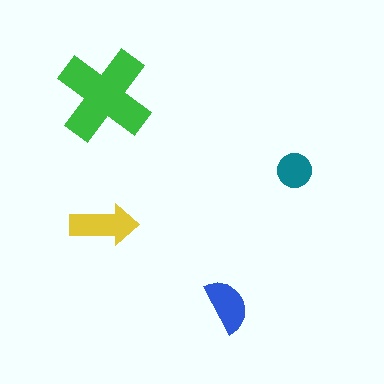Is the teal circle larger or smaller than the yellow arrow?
Smaller.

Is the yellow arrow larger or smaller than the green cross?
Smaller.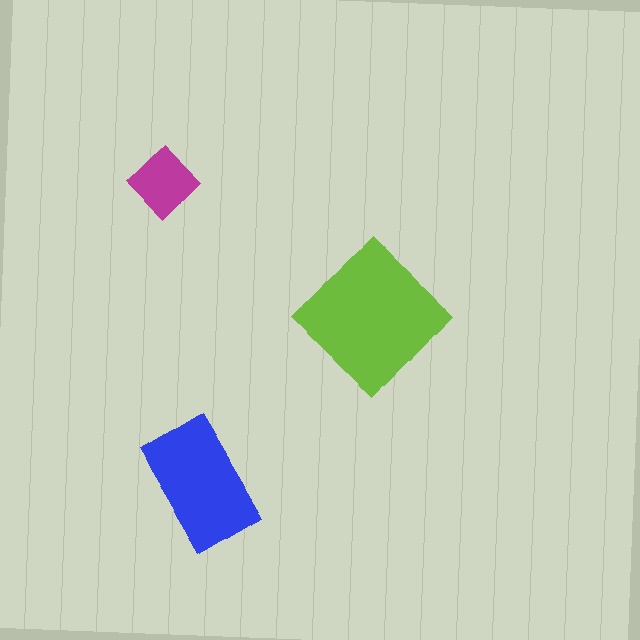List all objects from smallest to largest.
The magenta diamond, the blue rectangle, the lime diamond.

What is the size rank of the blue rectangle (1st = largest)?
2nd.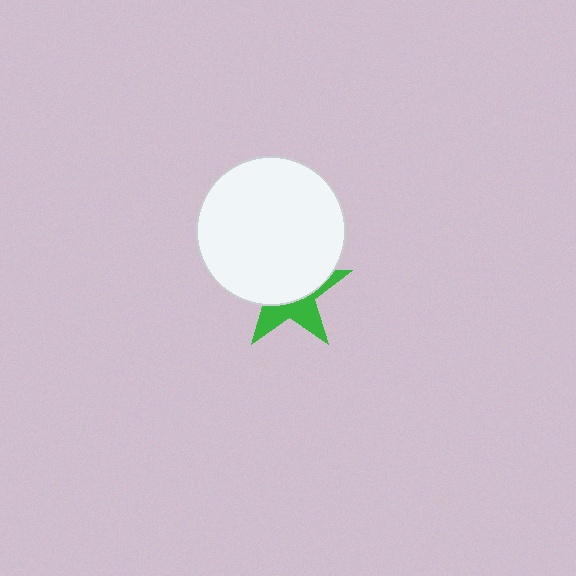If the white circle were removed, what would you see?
You would see the complete green star.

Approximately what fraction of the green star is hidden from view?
Roughly 60% of the green star is hidden behind the white circle.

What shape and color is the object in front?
The object in front is a white circle.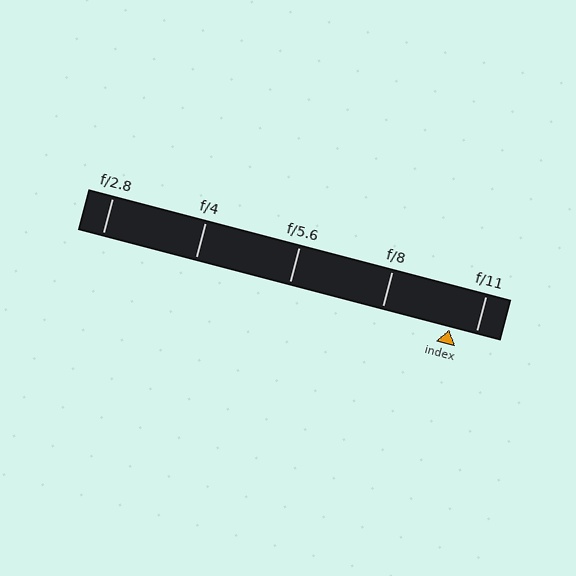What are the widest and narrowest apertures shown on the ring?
The widest aperture shown is f/2.8 and the narrowest is f/11.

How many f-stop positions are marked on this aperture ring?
There are 5 f-stop positions marked.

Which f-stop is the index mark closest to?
The index mark is closest to f/11.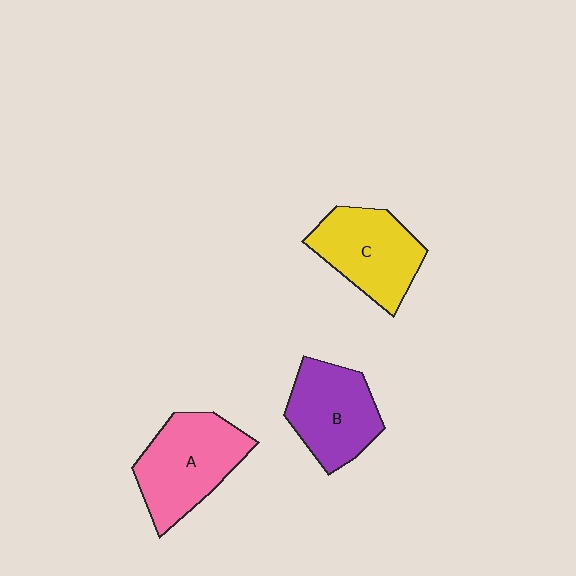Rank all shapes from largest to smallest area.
From largest to smallest: A (pink), C (yellow), B (purple).